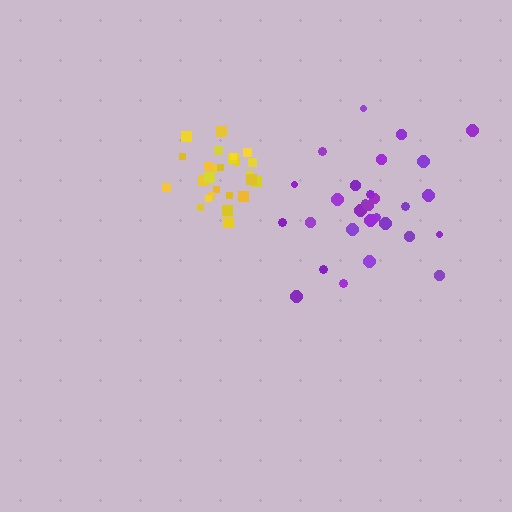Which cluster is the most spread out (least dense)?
Purple.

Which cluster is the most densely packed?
Yellow.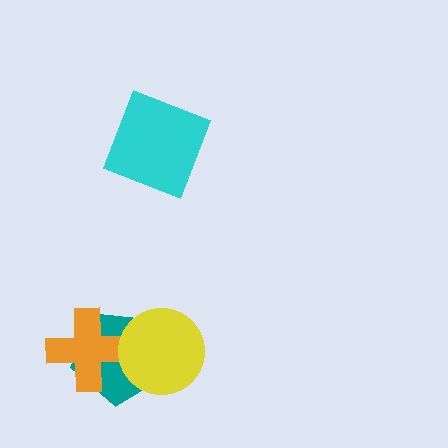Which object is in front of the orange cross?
The yellow circle is in front of the orange cross.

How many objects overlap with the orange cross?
2 objects overlap with the orange cross.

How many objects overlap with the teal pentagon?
2 objects overlap with the teal pentagon.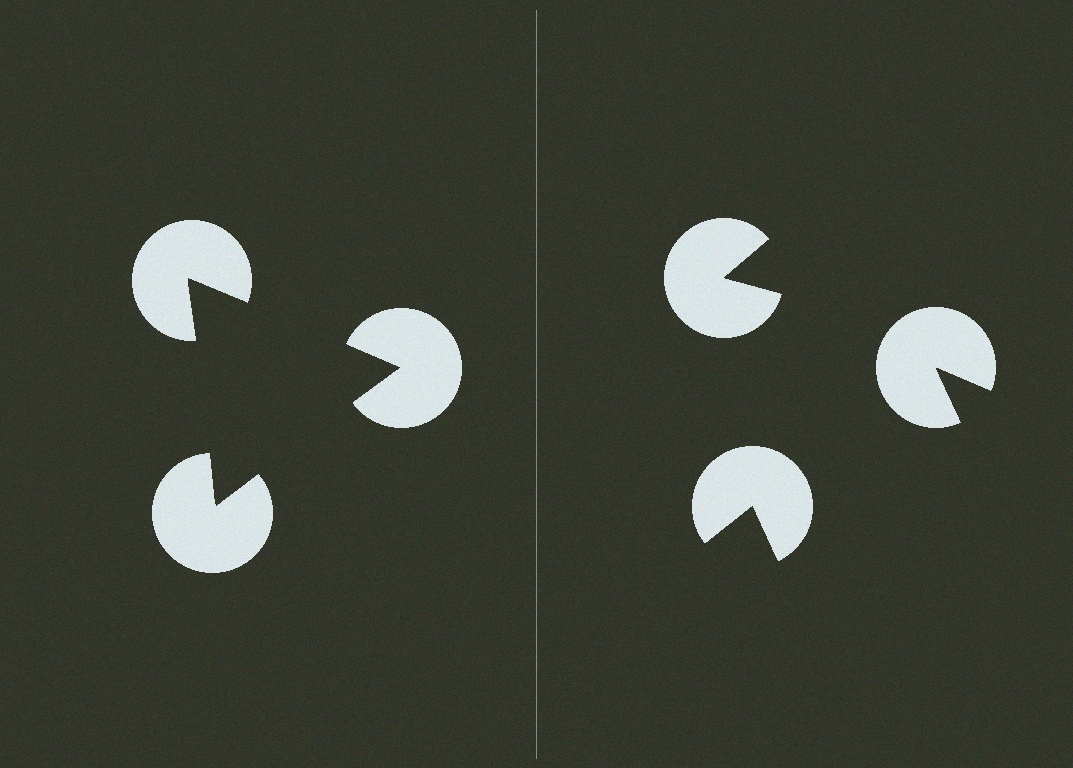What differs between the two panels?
The pac-man discs are positioned identically on both sides; only the wedge orientations differ. On the left they align to a triangle; on the right they are misaligned.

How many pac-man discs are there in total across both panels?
6 — 3 on each side.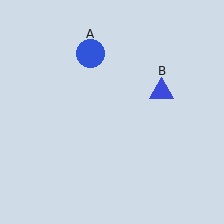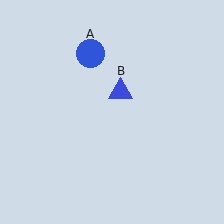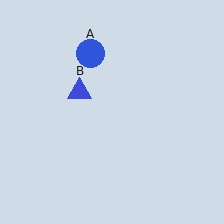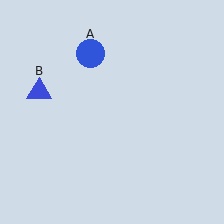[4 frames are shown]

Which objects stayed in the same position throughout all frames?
Blue circle (object A) remained stationary.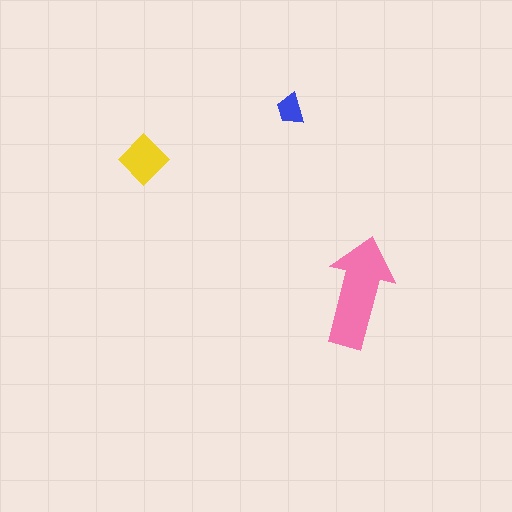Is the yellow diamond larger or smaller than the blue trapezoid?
Larger.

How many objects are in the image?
There are 3 objects in the image.